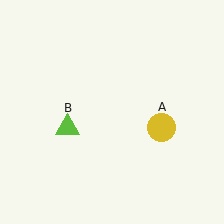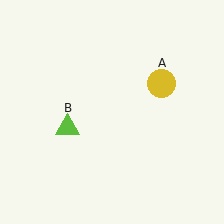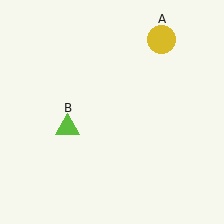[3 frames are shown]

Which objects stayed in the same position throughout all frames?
Lime triangle (object B) remained stationary.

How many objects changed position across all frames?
1 object changed position: yellow circle (object A).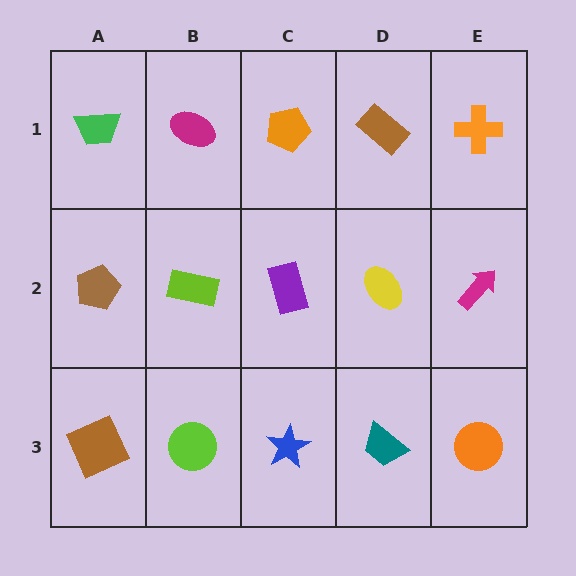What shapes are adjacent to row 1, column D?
A yellow ellipse (row 2, column D), an orange pentagon (row 1, column C), an orange cross (row 1, column E).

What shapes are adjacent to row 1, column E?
A magenta arrow (row 2, column E), a brown rectangle (row 1, column D).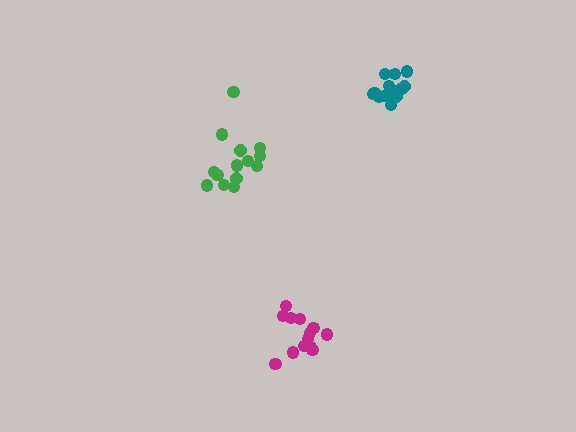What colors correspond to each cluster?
The clusters are colored: teal, magenta, green.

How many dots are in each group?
Group 1: 15 dots, Group 2: 13 dots, Group 3: 14 dots (42 total).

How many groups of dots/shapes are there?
There are 3 groups.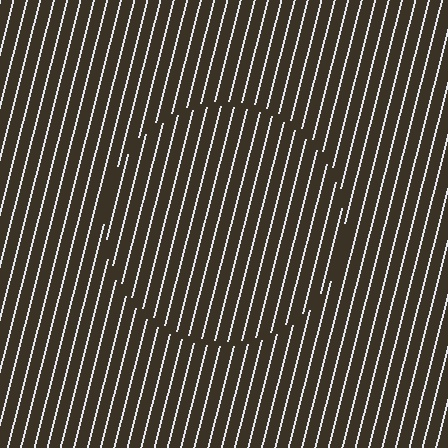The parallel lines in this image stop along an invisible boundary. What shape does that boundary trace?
An illusory circle. The interior of the shape contains the same grating, shifted by half a period — the contour is defined by the phase discontinuity where line-ends from the inner and outer gratings abut.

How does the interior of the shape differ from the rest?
The interior of the shape contains the same grating, shifted by half a period — the contour is defined by the phase discontinuity where line-ends from the inner and outer gratings abut.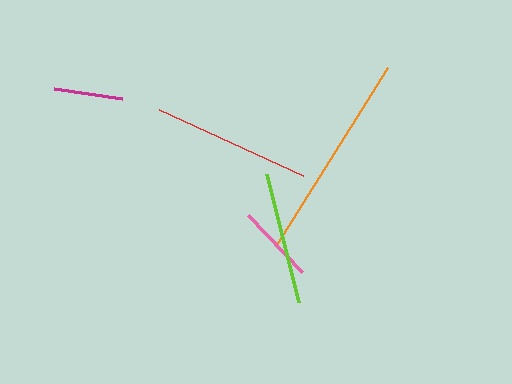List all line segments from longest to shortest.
From longest to shortest: orange, red, lime, pink, magenta.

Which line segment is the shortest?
The magenta line is the shortest at approximately 69 pixels.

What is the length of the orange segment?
The orange segment is approximately 208 pixels long.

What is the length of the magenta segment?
The magenta segment is approximately 69 pixels long.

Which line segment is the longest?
The orange line is the longest at approximately 208 pixels.